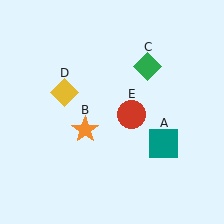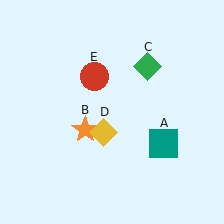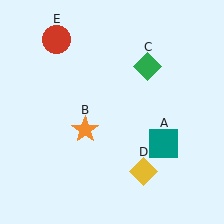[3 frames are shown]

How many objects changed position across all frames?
2 objects changed position: yellow diamond (object D), red circle (object E).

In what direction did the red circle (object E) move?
The red circle (object E) moved up and to the left.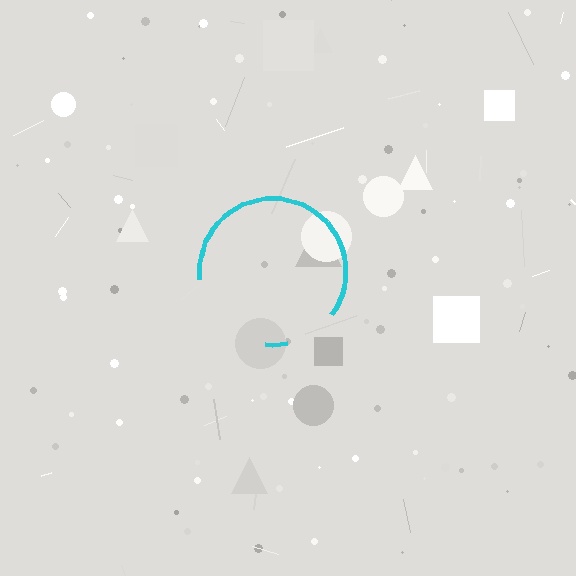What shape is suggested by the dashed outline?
The dashed outline suggests a circle.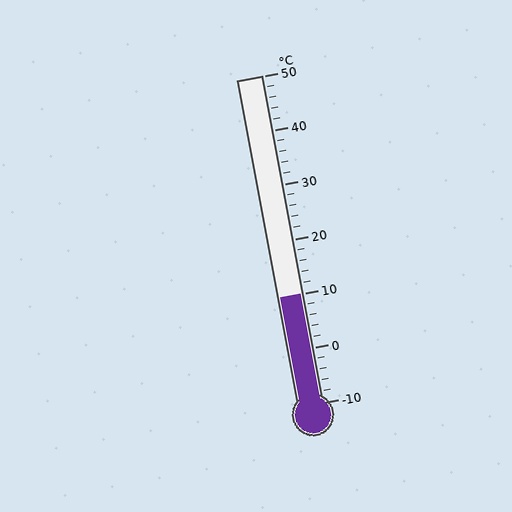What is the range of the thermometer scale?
The thermometer scale ranges from -10°C to 50°C.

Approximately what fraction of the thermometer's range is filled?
The thermometer is filled to approximately 35% of its range.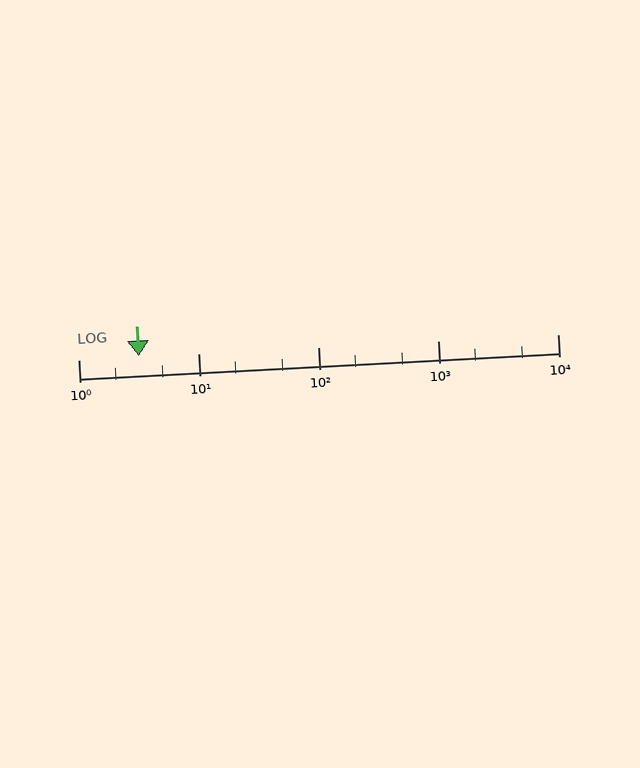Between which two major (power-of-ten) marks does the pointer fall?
The pointer is between 1 and 10.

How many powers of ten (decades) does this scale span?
The scale spans 4 decades, from 1 to 10000.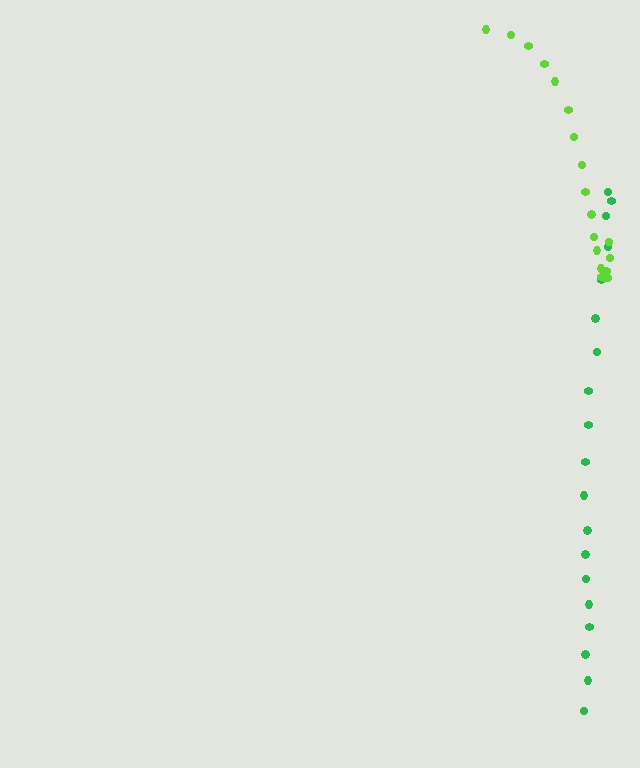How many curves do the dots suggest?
There are 2 distinct paths.